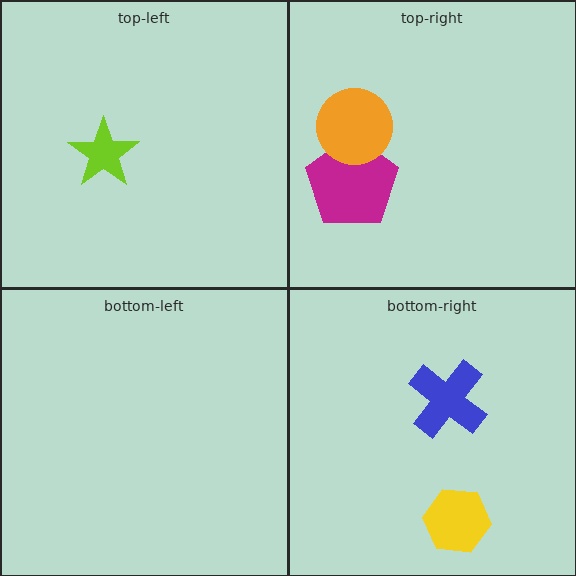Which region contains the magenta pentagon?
The top-right region.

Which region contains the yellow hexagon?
The bottom-right region.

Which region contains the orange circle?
The top-right region.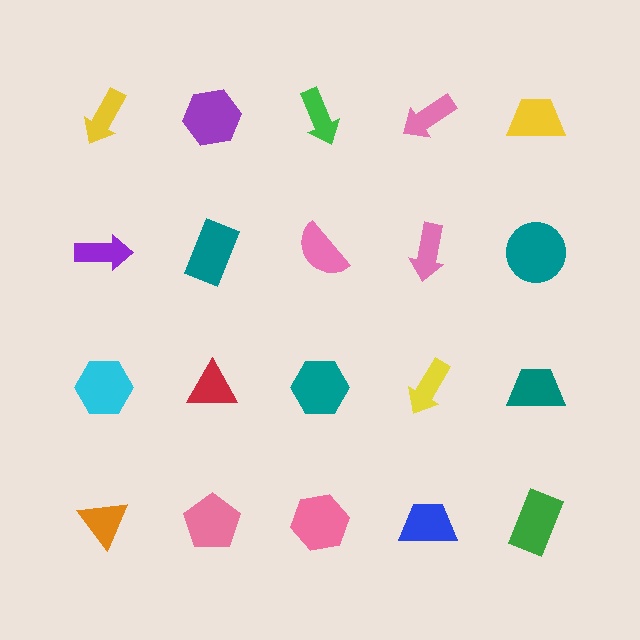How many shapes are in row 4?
5 shapes.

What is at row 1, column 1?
A yellow arrow.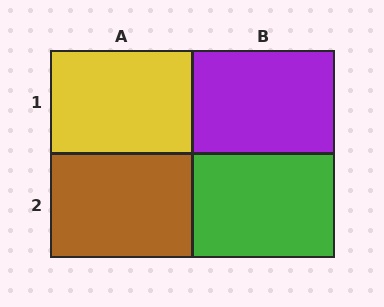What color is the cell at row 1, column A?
Yellow.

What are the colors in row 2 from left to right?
Brown, green.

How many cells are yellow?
1 cell is yellow.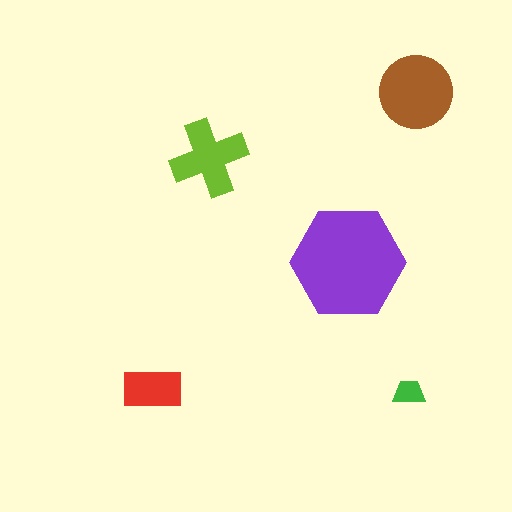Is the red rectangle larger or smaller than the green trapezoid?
Larger.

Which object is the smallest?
The green trapezoid.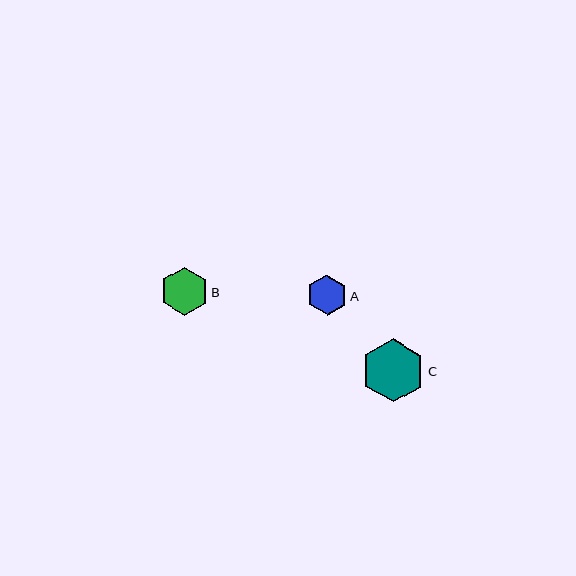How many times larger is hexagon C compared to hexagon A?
Hexagon C is approximately 1.6 times the size of hexagon A.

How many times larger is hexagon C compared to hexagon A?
Hexagon C is approximately 1.6 times the size of hexagon A.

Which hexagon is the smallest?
Hexagon A is the smallest with a size of approximately 40 pixels.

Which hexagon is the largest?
Hexagon C is the largest with a size of approximately 64 pixels.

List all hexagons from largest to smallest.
From largest to smallest: C, B, A.